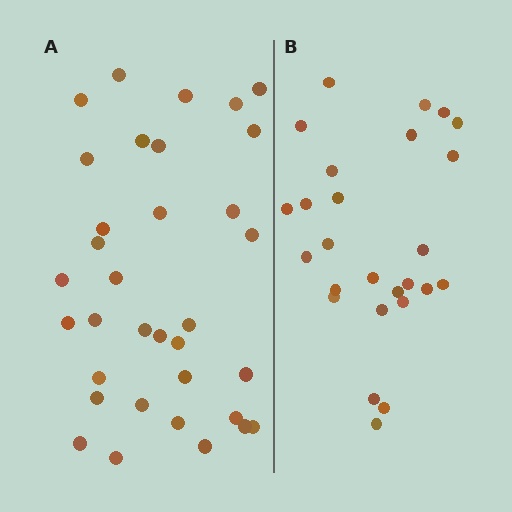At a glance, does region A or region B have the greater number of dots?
Region A (the left region) has more dots.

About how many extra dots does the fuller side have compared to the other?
Region A has roughly 8 or so more dots than region B.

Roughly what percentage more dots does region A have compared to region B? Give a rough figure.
About 30% more.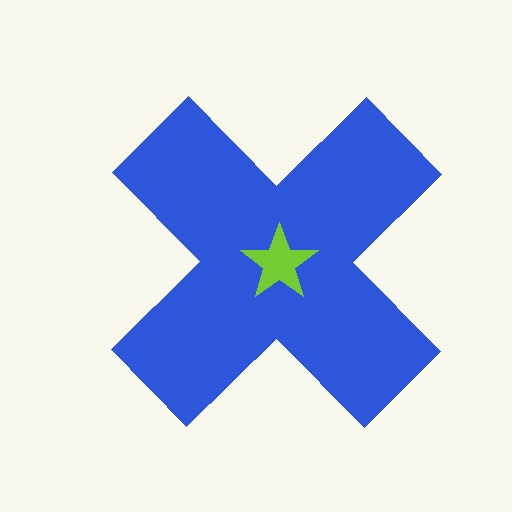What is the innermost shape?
The lime star.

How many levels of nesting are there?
2.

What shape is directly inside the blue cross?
The lime star.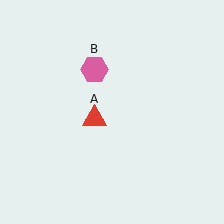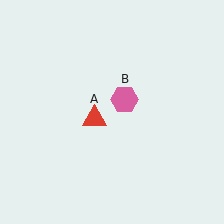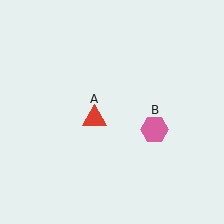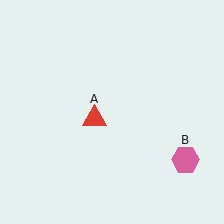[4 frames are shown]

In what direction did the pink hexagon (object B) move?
The pink hexagon (object B) moved down and to the right.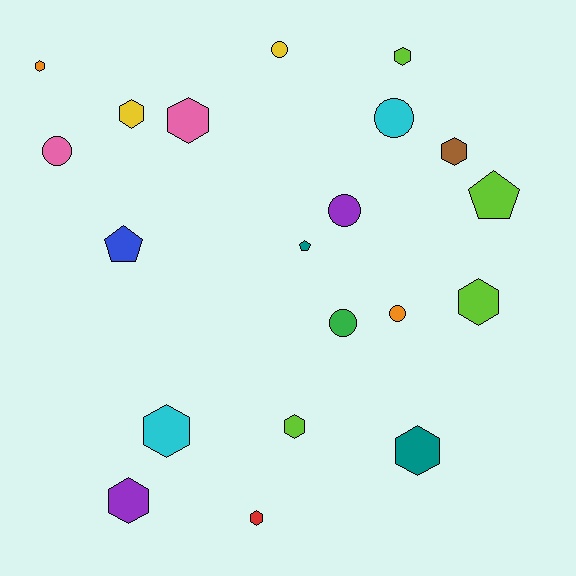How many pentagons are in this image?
There are 3 pentagons.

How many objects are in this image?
There are 20 objects.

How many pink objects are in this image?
There are 2 pink objects.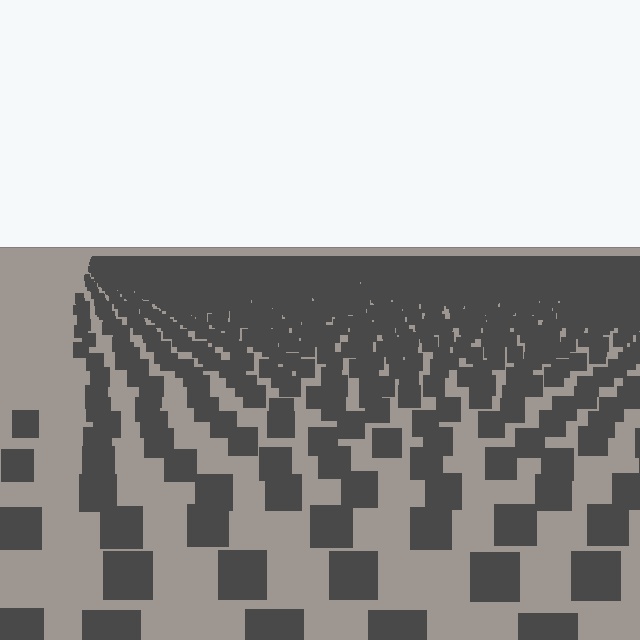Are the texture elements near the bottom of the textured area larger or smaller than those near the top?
Larger. Near the bottom, elements are closer to the viewer and appear at a bigger on-screen size.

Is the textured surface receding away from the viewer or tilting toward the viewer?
The surface is receding away from the viewer. Texture elements get smaller and denser toward the top.